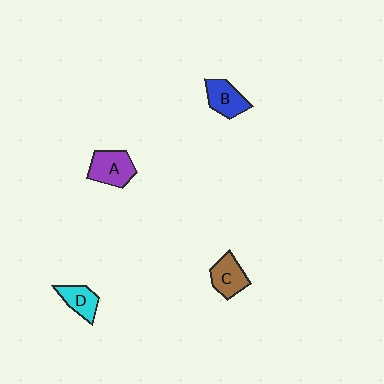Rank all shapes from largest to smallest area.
From largest to smallest: A (purple), C (brown), B (blue), D (cyan).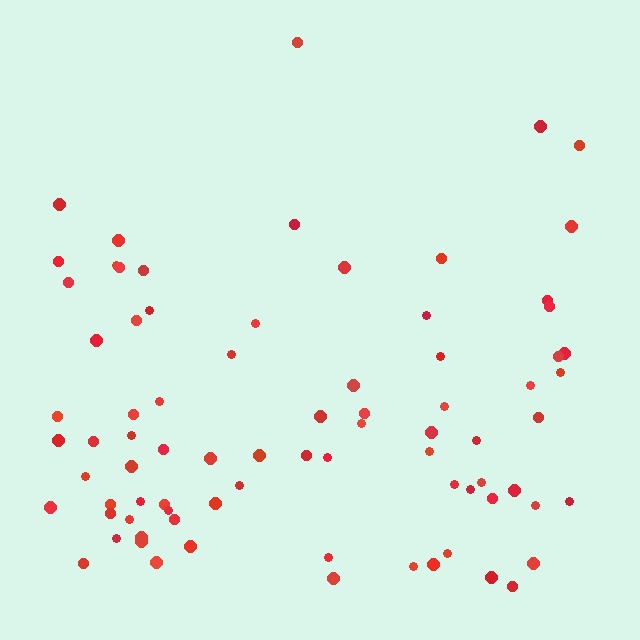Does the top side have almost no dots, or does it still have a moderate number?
Still a moderate number, just noticeably fewer than the bottom.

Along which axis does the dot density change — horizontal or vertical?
Vertical.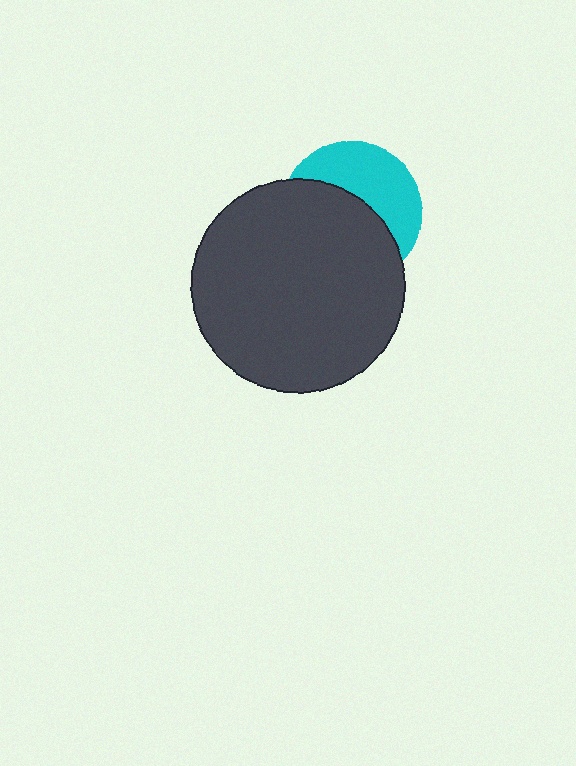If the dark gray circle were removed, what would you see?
You would see the complete cyan circle.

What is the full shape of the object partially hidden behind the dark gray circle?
The partially hidden object is a cyan circle.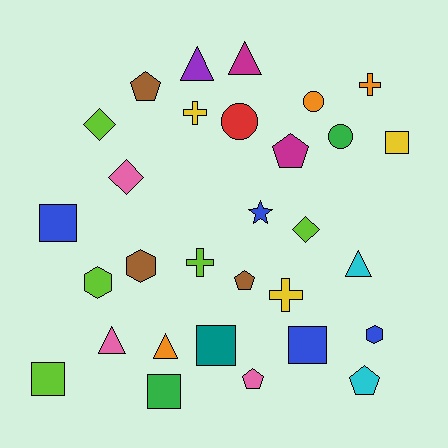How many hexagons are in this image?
There are 3 hexagons.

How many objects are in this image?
There are 30 objects.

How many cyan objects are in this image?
There are 2 cyan objects.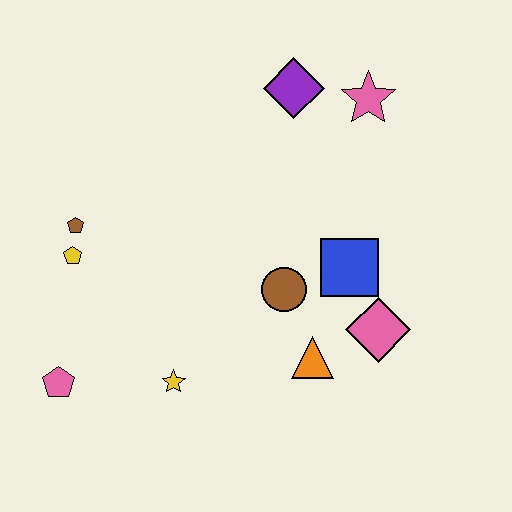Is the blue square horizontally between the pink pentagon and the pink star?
Yes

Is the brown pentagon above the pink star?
No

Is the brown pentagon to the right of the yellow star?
No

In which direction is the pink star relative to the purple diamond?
The pink star is to the right of the purple diamond.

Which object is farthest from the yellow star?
The pink star is farthest from the yellow star.